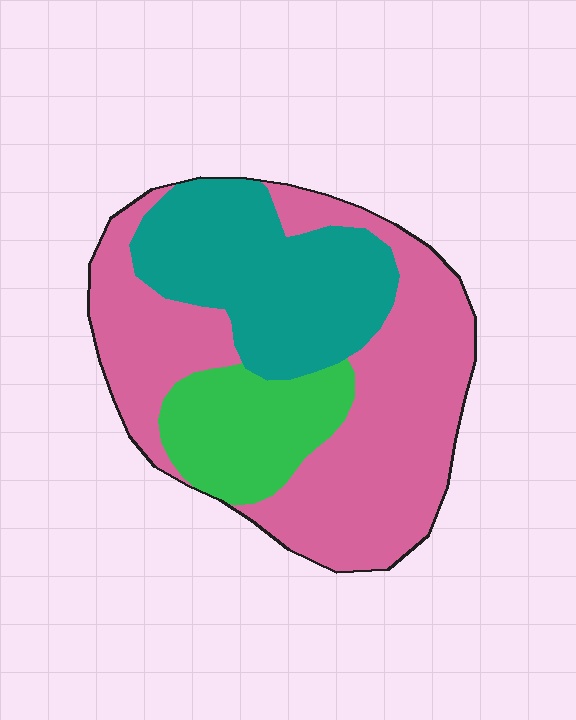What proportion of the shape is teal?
Teal takes up about one third (1/3) of the shape.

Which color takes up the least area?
Green, at roughly 15%.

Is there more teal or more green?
Teal.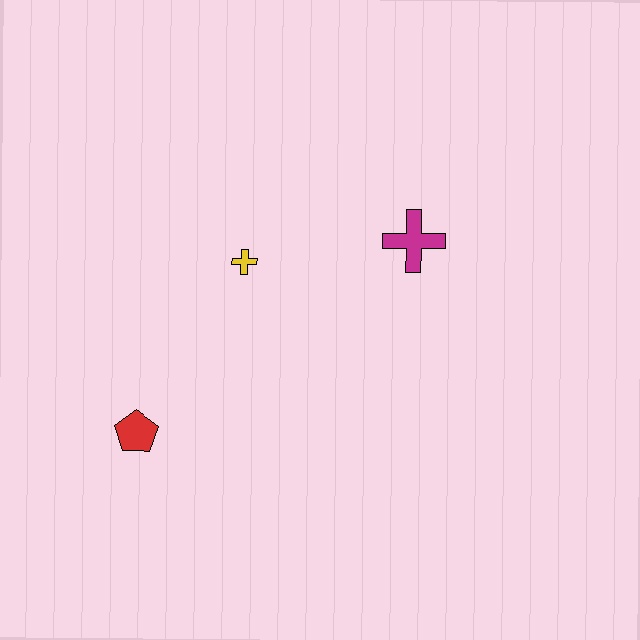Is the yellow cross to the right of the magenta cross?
No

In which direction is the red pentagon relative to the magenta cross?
The red pentagon is to the left of the magenta cross.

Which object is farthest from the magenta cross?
The red pentagon is farthest from the magenta cross.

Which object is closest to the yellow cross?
The magenta cross is closest to the yellow cross.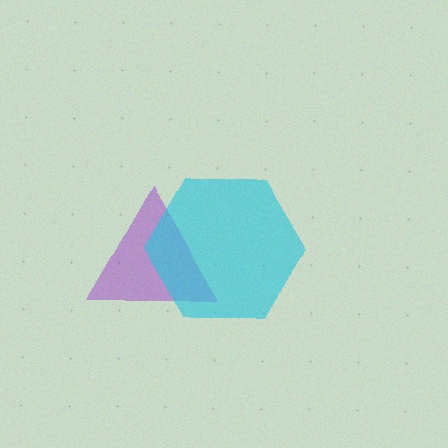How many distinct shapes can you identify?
There are 2 distinct shapes: a purple triangle, a cyan hexagon.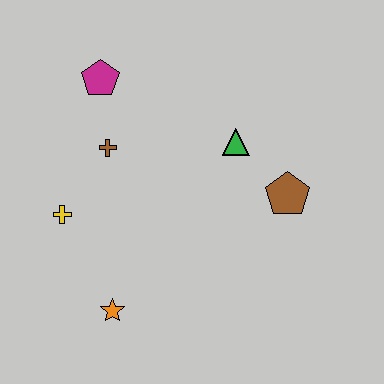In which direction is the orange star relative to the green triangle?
The orange star is below the green triangle.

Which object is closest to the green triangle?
The brown pentagon is closest to the green triangle.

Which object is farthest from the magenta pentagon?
The orange star is farthest from the magenta pentagon.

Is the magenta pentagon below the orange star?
No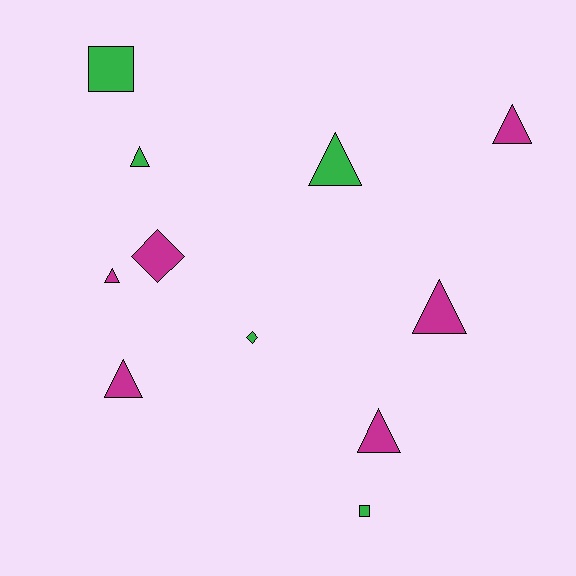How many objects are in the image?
There are 11 objects.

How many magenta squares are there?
There are no magenta squares.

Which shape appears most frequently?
Triangle, with 7 objects.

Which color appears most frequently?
Magenta, with 6 objects.